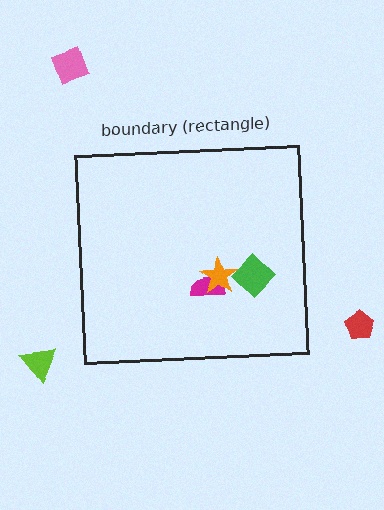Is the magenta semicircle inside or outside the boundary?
Inside.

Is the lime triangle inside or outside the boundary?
Outside.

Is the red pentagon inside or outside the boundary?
Outside.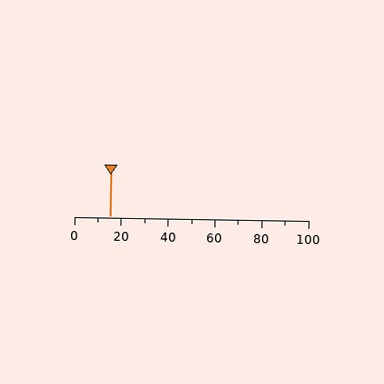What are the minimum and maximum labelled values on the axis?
The axis runs from 0 to 100.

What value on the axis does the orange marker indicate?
The marker indicates approximately 15.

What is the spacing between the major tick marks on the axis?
The major ticks are spaced 20 apart.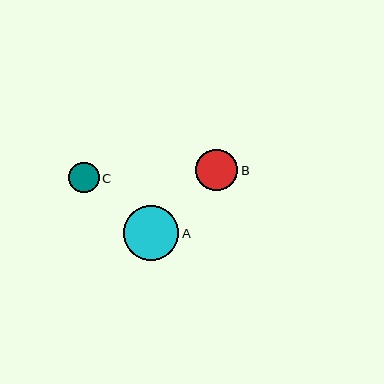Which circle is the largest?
Circle A is the largest with a size of approximately 55 pixels.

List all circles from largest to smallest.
From largest to smallest: A, B, C.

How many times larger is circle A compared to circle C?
Circle A is approximately 1.8 times the size of circle C.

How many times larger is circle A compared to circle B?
Circle A is approximately 1.3 times the size of circle B.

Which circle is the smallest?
Circle C is the smallest with a size of approximately 31 pixels.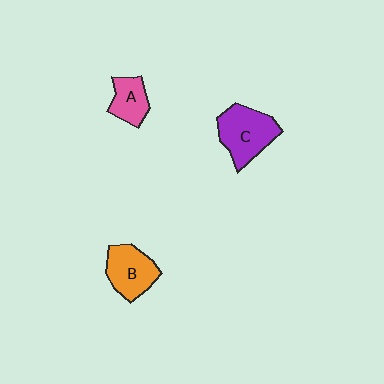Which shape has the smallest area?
Shape A (pink).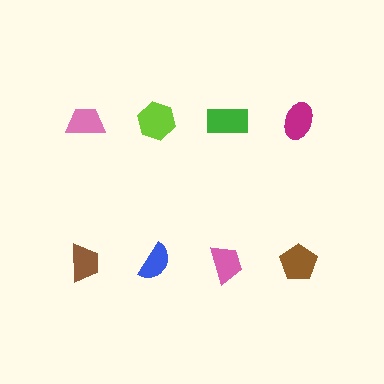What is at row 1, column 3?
A green rectangle.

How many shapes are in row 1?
4 shapes.